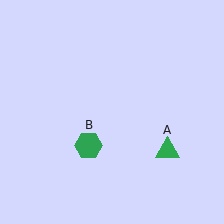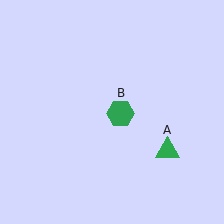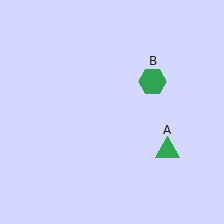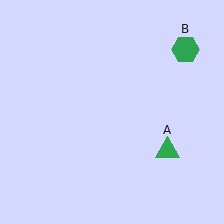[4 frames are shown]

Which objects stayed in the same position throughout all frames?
Green triangle (object A) remained stationary.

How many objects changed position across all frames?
1 object changed position: green hexagon (object B).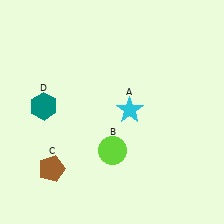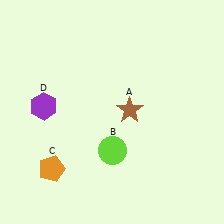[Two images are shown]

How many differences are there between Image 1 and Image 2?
There are 3 differences between the two images.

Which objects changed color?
A changed from cyan to brown. C changed from brown to orange. D changed from teal to purple.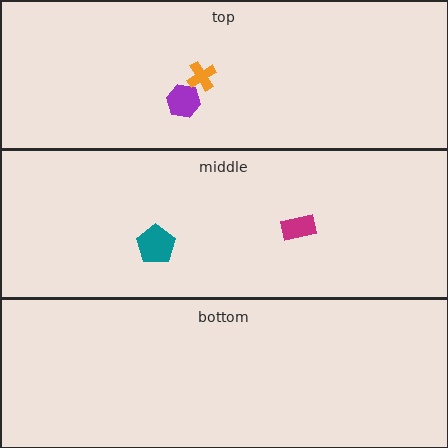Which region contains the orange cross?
The top region.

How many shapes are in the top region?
2.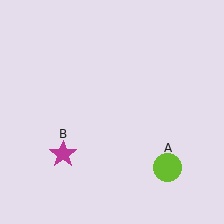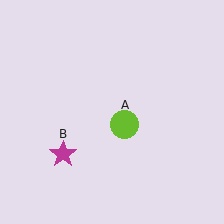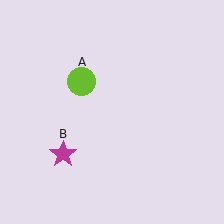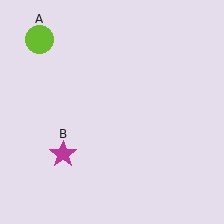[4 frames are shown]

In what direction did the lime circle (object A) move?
The lime circle (object A) moved up and to the left.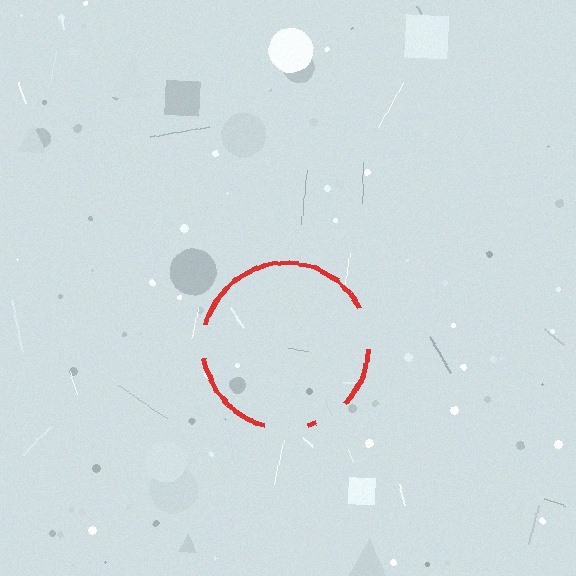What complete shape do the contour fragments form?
The contour fragments form a circle.